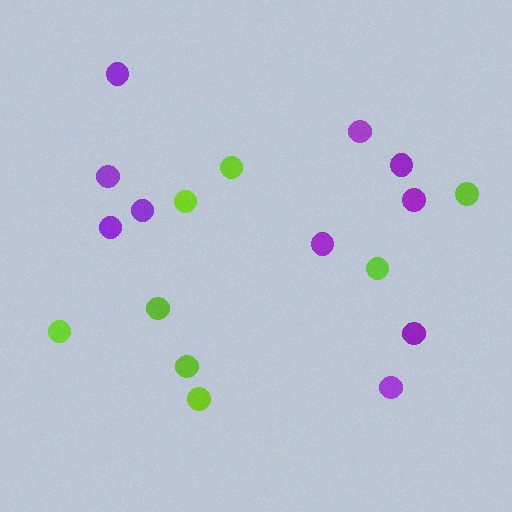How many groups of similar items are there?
There are 2 groups: one group of lime circles (8) and one group of purple circles (10).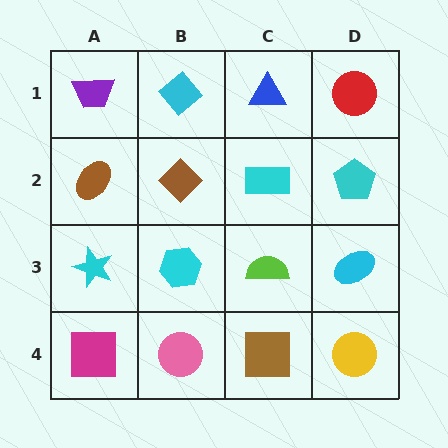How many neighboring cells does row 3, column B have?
4.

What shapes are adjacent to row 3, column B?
A brown diamond (row 2, column B), a pink circle (row 4, column B), a cyan star (row 3, column A), a lime semicircle (row 3, column C).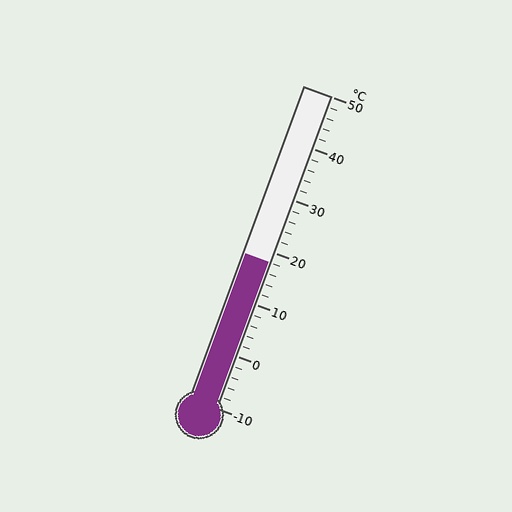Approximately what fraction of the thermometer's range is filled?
The thermometer is filled to approximately 45% of its range.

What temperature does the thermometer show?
The thermometer shows approximately 18°C.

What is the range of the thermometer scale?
The thermometer scale ranges from -10°C to 50°C.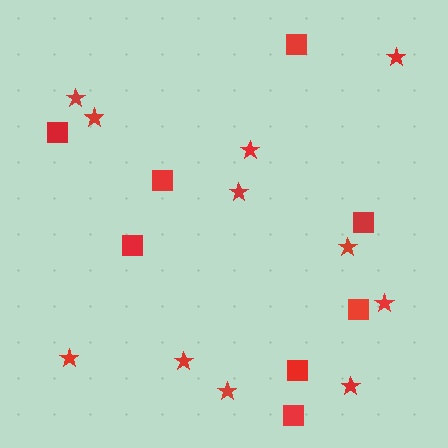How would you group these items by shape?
There are 2 groups: one group of squares (8) and one group of stars (11).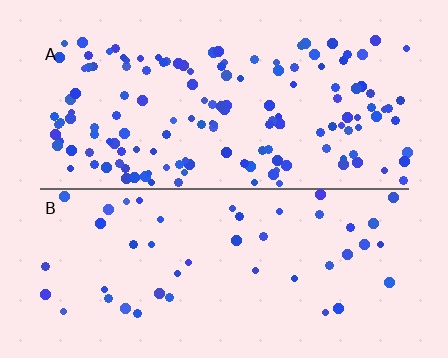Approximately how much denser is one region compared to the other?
Approximately 3.0× — region A over region B.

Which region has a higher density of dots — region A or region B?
A (the top).